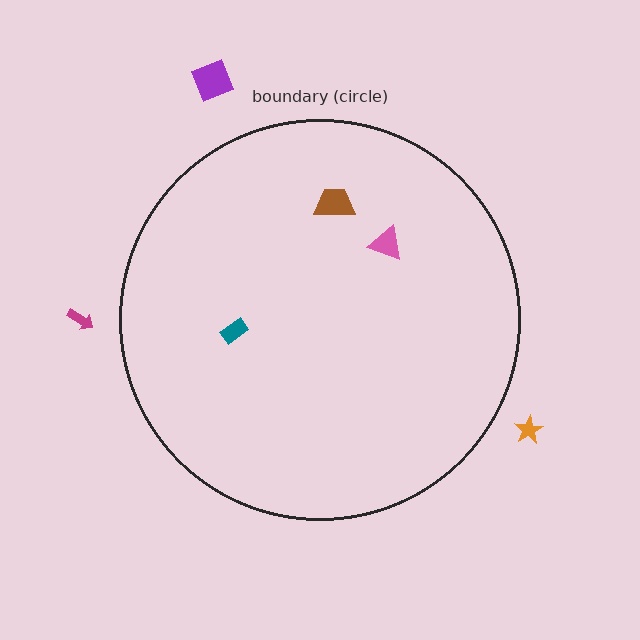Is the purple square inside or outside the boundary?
Outside.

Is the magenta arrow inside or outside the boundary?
Outside.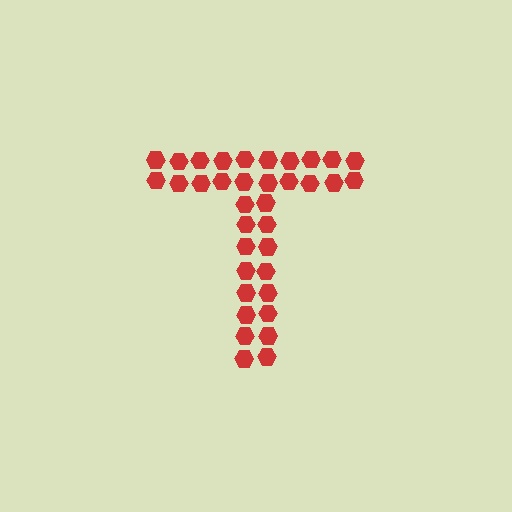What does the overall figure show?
The overall figure shows the letter T.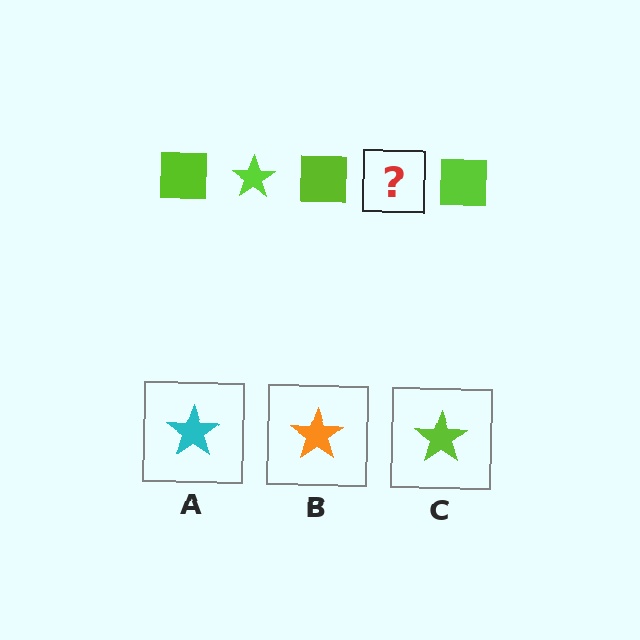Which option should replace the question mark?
Option C.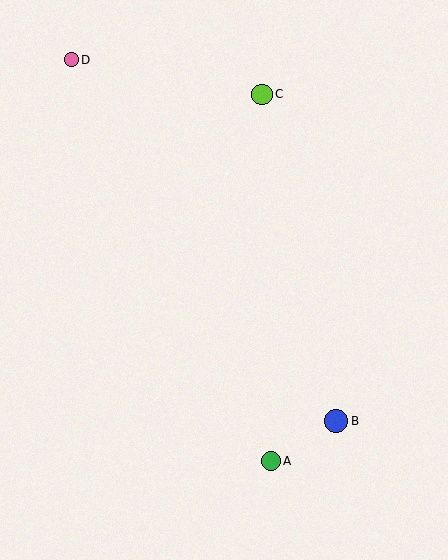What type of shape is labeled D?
Shape D is a pink circle.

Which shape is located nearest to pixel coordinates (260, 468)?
The green circle (labeled A) at (271, 461) is nearest to that location.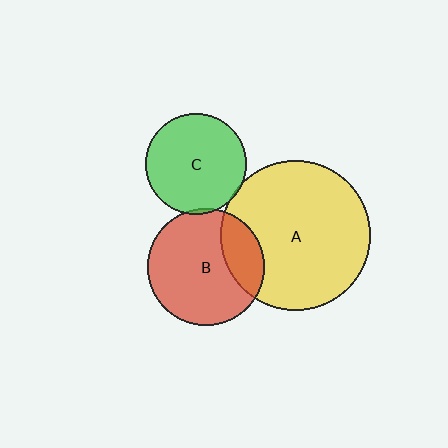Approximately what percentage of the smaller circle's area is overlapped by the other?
Approximately 5%.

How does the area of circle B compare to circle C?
Approximately 1.3 times.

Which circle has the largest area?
Circle A (yellow).